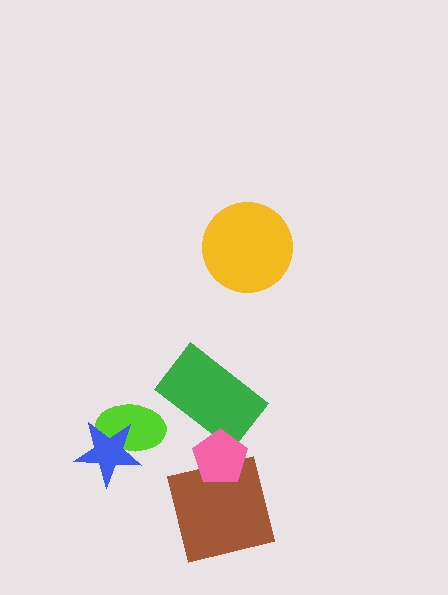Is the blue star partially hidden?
No, no other shape covers it.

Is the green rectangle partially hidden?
Yes, it is partially covered by another shape.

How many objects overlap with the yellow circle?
0 objects overlap with the yellow circle.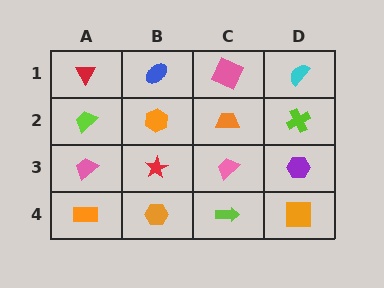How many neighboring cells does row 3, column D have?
3.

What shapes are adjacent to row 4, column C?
A pink trapezoid (row 3, column C), an orange hexagon (row 4, column B), an orange square (row 4, column D).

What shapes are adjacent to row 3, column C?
An orange trapezoid (row 2, column C), a lime arrow (row 4, column C), a red star (row 3, column B), a purple hexagon (row 3, column D).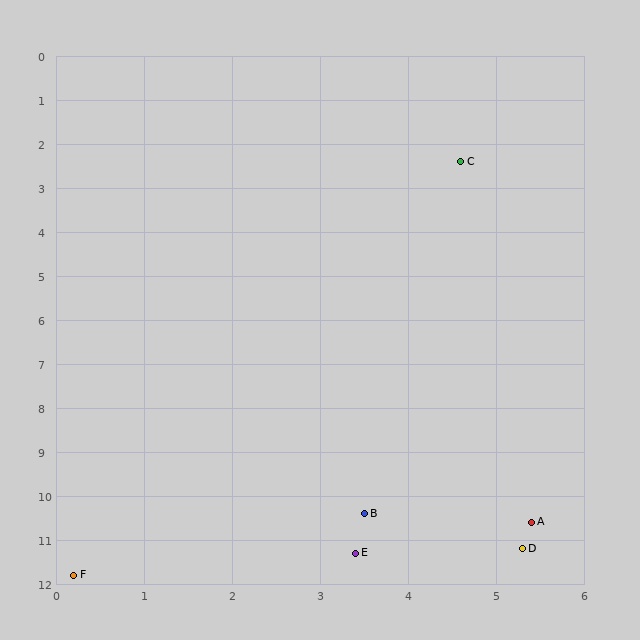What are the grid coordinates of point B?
Point B is at approximately (3.5, 10.4).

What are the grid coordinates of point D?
Point D is at approximately (5.3, 11.2).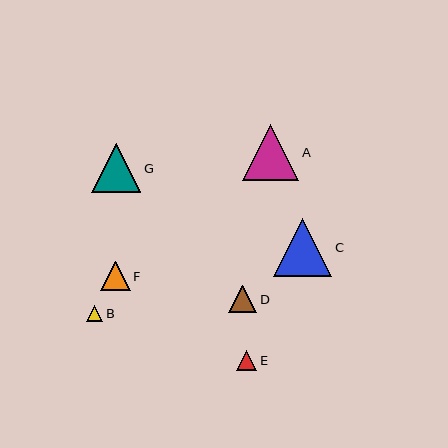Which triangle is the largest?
Triangle C is the largest with a size of approximately 58 pixels.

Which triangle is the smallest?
Triangle B is the smallest with a size of approximately 16 pixels.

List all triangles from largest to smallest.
From largest to smallest: C, A, G, F, D, E, B.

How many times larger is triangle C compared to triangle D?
Triangle C is approximately 2.1 times the size of triangle D.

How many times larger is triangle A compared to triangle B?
Triangle A is approximately 3.5 times the size of triangle B.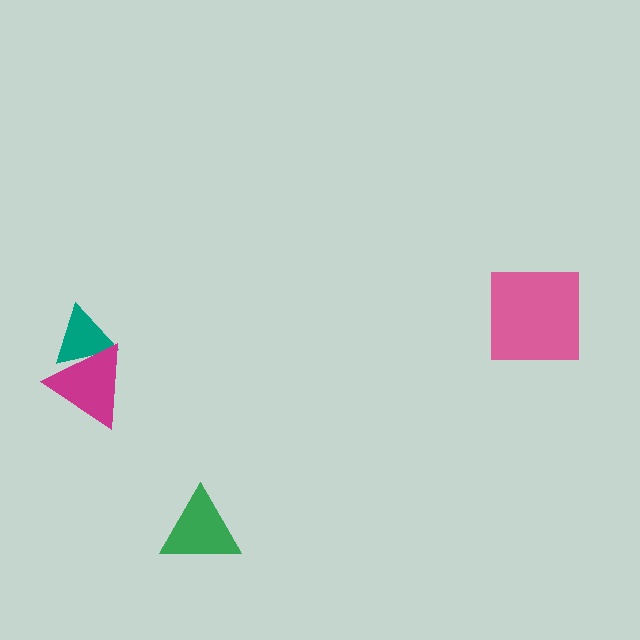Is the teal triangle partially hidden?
Yes, it is partially covered by another shape.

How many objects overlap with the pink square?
0 objects overlap with the pink square.